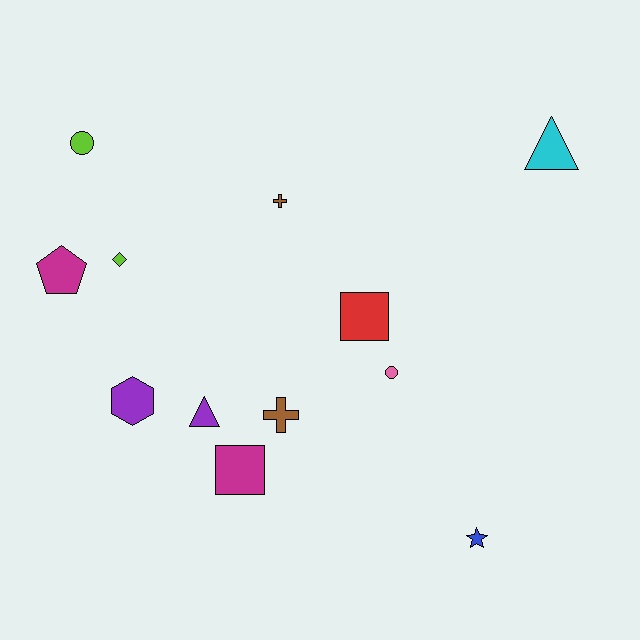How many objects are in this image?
There are 12 objects.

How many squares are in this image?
There are 2 squares.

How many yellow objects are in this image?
There are no yellow objects.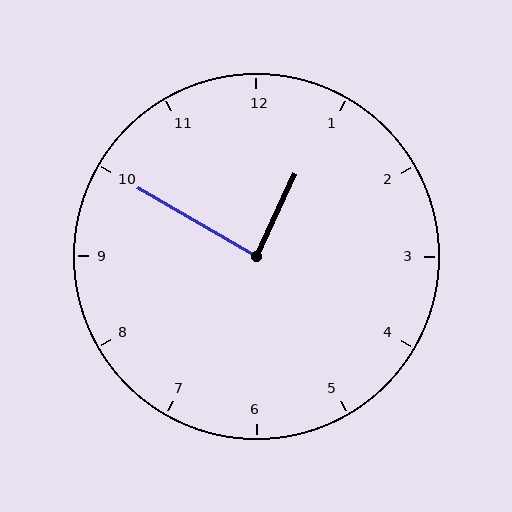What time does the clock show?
12:50.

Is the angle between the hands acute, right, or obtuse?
It is right.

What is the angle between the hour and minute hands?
Approximately 85 degrees.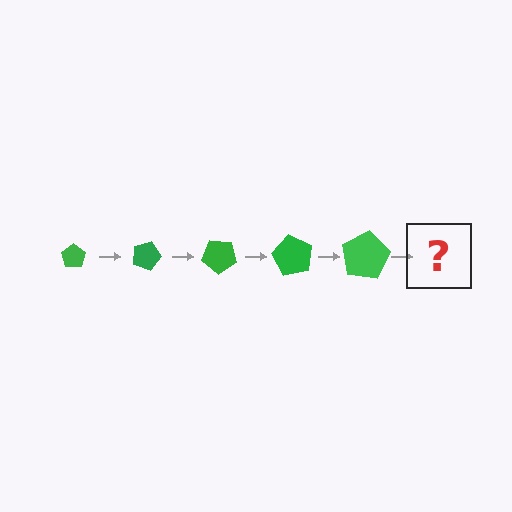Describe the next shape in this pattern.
It should be a pentagon, larger than the previous one and rotated 100 degrees from the start.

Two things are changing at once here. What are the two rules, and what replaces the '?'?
The two rules are that the pentagon grows larger each step and it rotates 20 degrees each step. The '?' should be a pentagon, larger than the previous one and rotated 100 degrees from the start.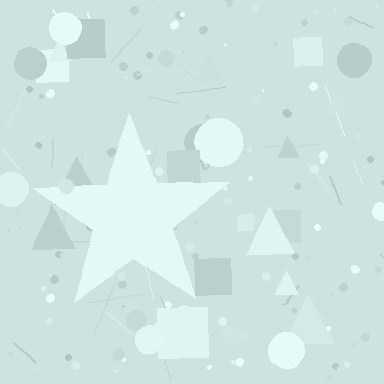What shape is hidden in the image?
A star is hidden in the image.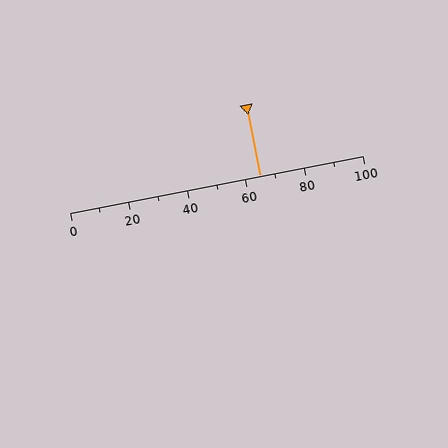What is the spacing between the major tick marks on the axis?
The major ticks are spaced 20 apart.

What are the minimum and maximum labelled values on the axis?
The axis runs from 0 to 100.